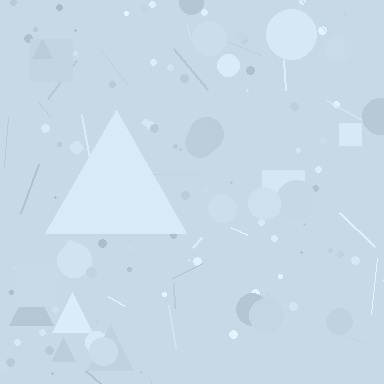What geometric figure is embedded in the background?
A triangle is embedded in the background.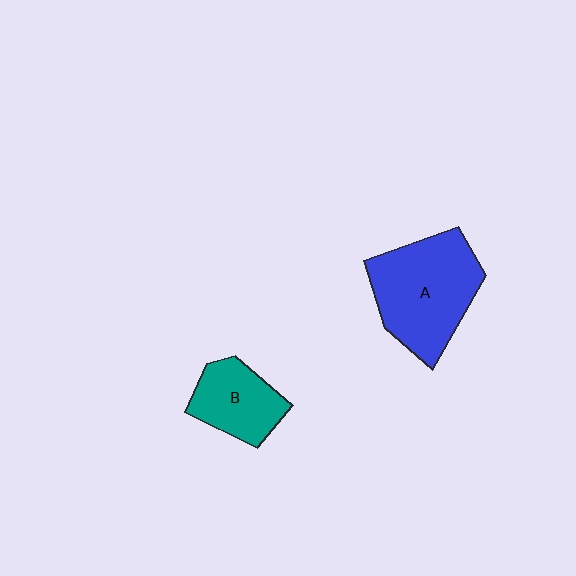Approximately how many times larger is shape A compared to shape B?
Approximately 1.8 times.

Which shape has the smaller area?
Shape B (teal).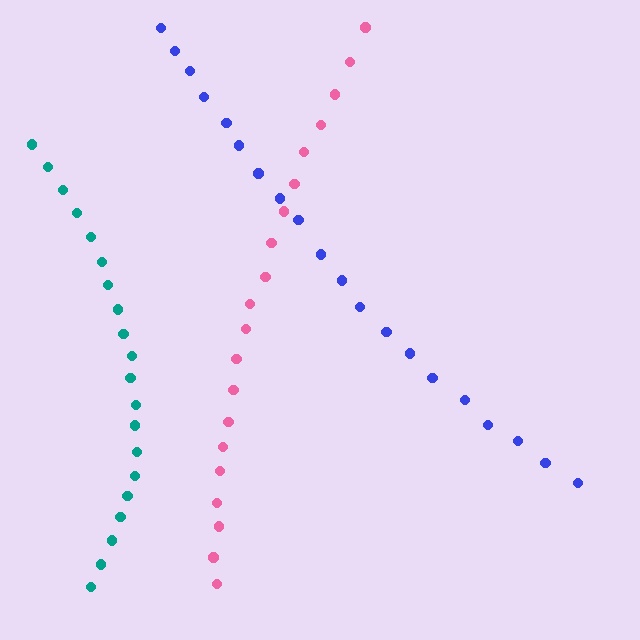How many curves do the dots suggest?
There are 3 distinct paths.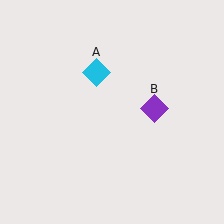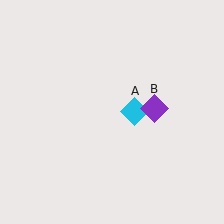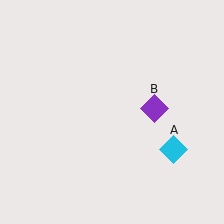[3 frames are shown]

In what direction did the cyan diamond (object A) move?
The cyan diamond (object A) moved down and to the right.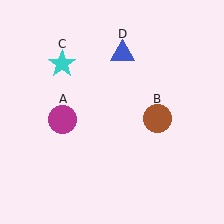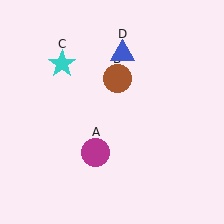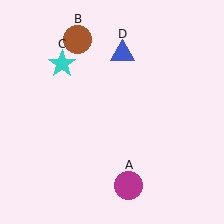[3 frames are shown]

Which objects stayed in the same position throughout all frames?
Cyan star (object C) and blue triangle (object D) remained stationary.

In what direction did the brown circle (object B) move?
The brown circle (object B) moved up and to the left.